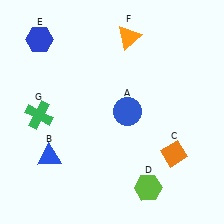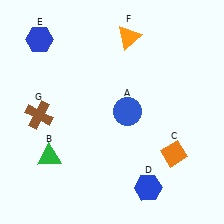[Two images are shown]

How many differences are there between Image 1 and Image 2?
There are 3 differences between the two images.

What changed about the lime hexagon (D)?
In Image 1, D is lime. In Image 2, it changed to blue.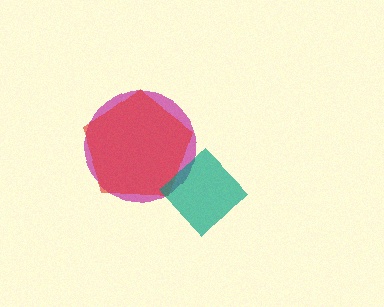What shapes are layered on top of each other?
The layered shapes are: a magenta circle, a red pentagon, a teal diamond.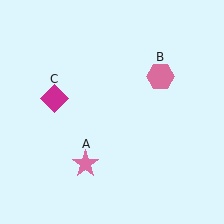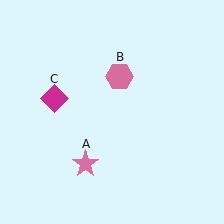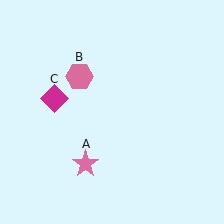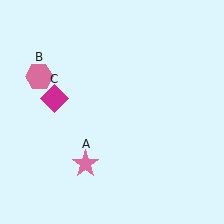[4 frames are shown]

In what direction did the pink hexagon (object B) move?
The pink hexagon (object B) moved left.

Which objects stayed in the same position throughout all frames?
Pink star (object A) and magenta diamond (object C) remained stationary.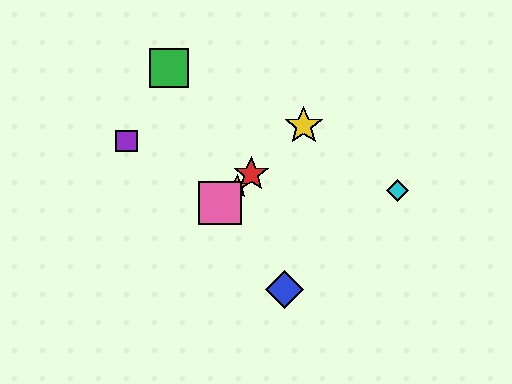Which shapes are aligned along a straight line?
The red star, the yellow star, the orange star, the pink square are aligned along a straight line.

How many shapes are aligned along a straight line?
4 shapes (the red star, the yellow star, the orange star, the pink square) are aligned along a straight line.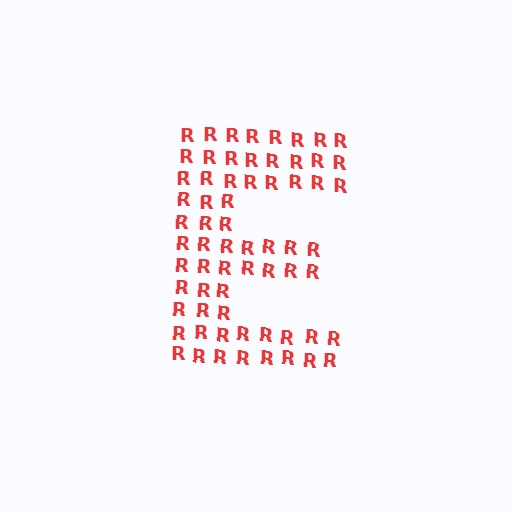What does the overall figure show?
The overall figure shows the letter E.